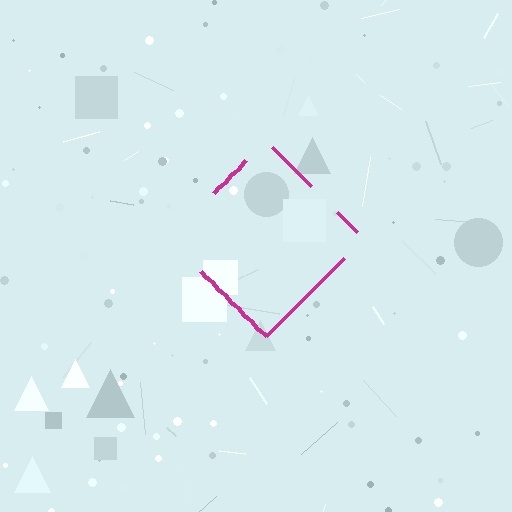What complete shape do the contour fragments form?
The contour fragments form a diamond.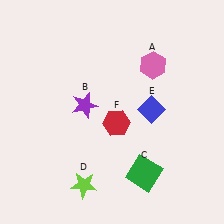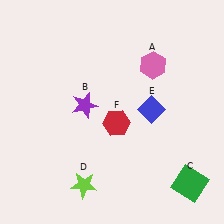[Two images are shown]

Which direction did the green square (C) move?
The green square (C) moved right.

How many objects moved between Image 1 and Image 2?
1 object moved between the two images.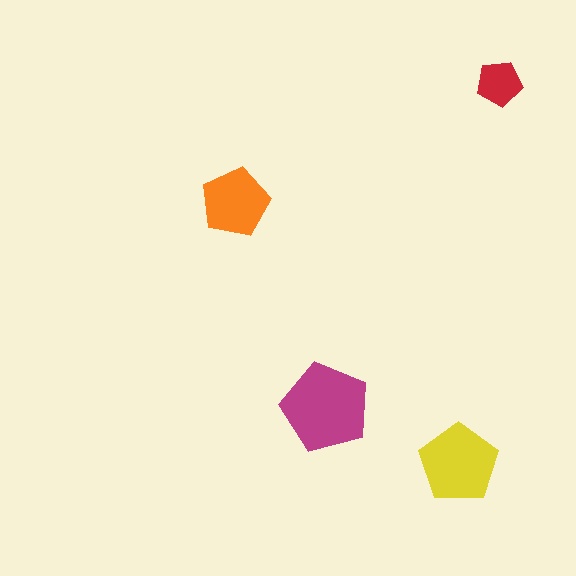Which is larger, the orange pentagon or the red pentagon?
The orange one.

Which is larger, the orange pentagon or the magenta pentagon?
The magenta one.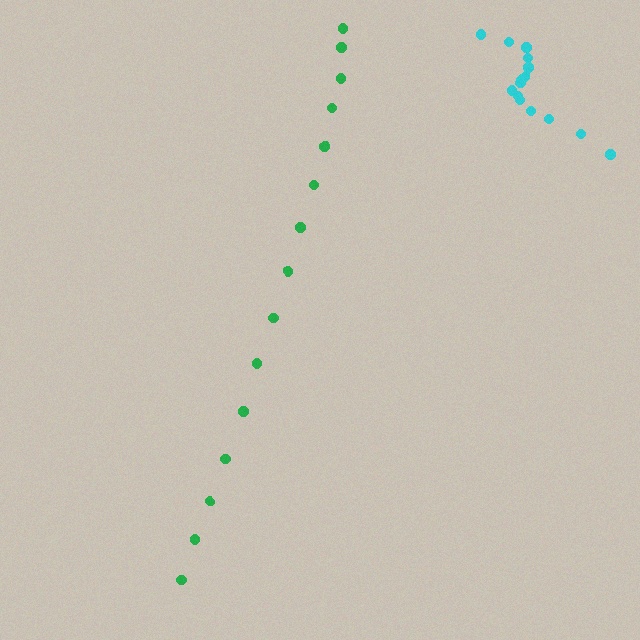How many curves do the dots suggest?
There are 2 distinct paths.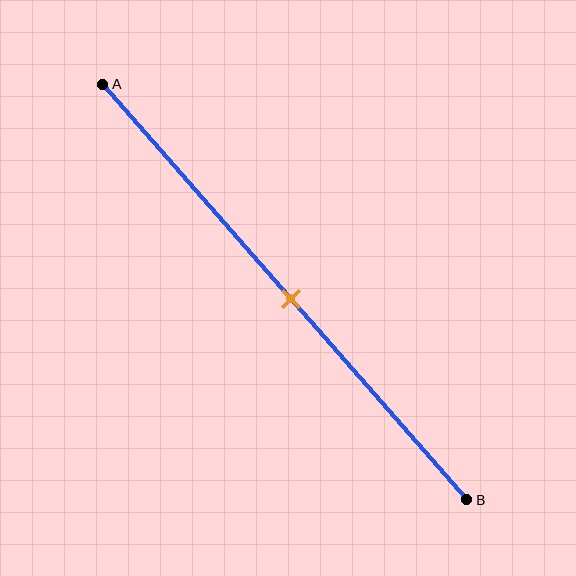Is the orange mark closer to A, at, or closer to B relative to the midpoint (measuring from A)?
The orange mark is approximately at the midpoint of segment AB.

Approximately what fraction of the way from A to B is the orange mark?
The orange mark is approximately 50% of the way from A to B.